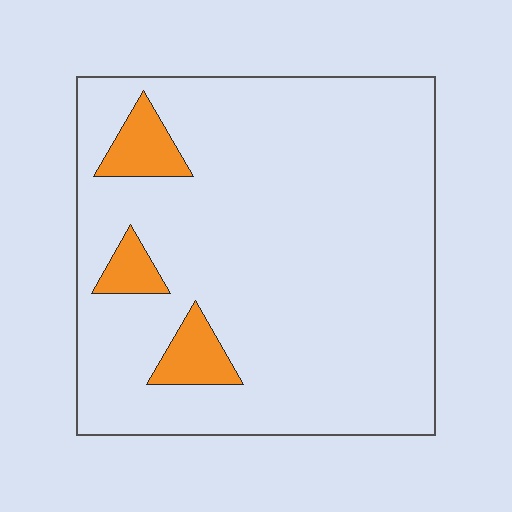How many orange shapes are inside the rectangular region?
3.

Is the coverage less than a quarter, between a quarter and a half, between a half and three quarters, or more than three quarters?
Less than a quarter.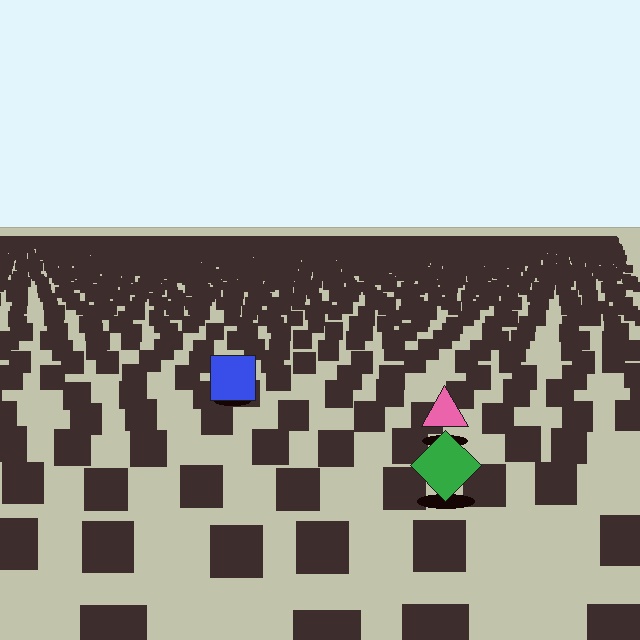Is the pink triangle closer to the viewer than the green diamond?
No. The green diamond is closer — you can tell from the texture gradient: the ground texture is coarser near it.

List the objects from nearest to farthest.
From nearest to farthest: the green diamond, the pink triangle, the blue square.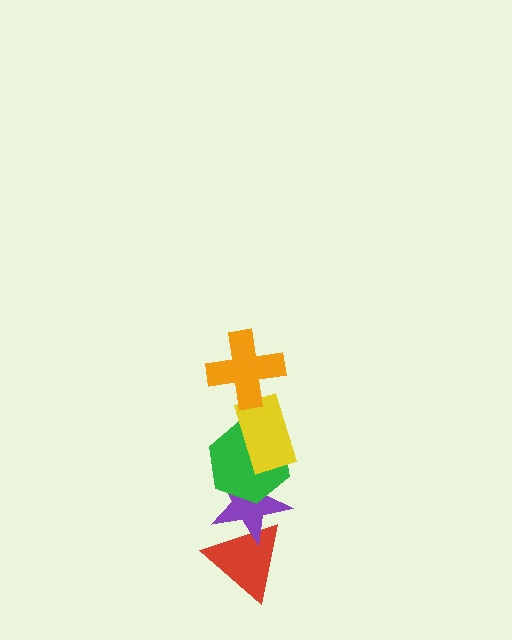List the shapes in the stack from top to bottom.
From top to bottom: the orange cross, the yellow rectangle, the green hexagon, the purple star, the red triangle.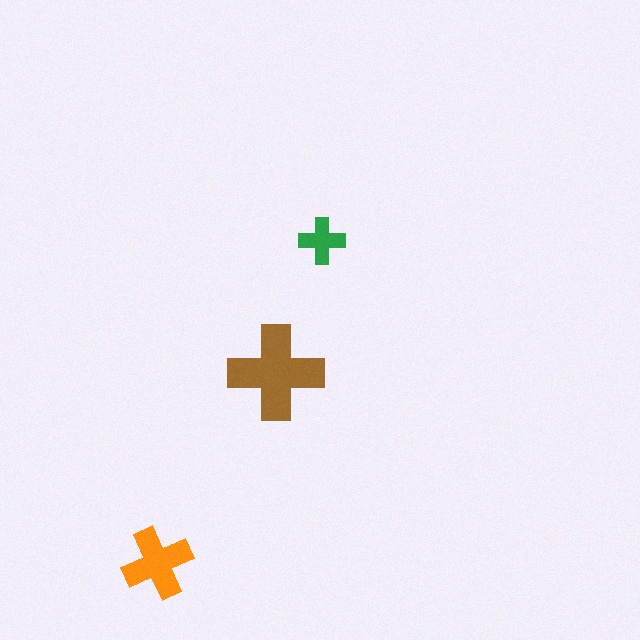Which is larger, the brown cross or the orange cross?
The brown one.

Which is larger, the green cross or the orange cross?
The orange one.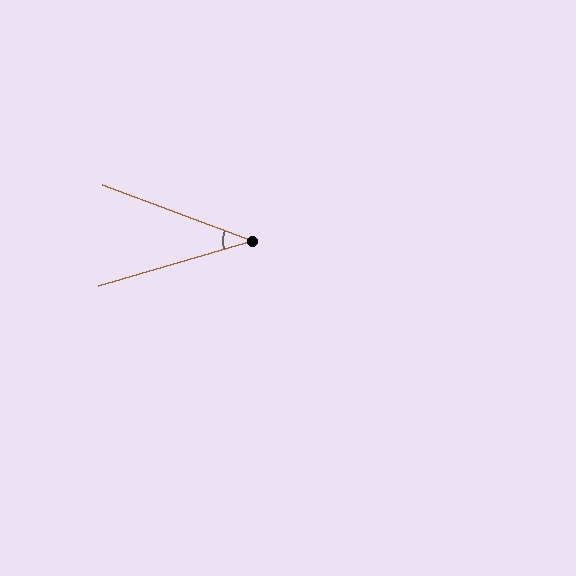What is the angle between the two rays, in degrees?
Approximately 37 degrees.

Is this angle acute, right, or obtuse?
It is acute.